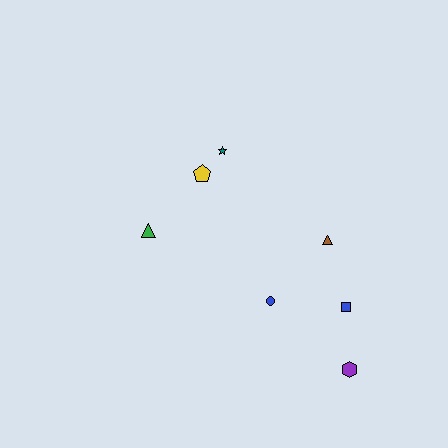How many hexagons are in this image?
There is 1 hexagon.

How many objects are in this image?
There are 7 objects.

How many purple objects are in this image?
There is 1 purple object.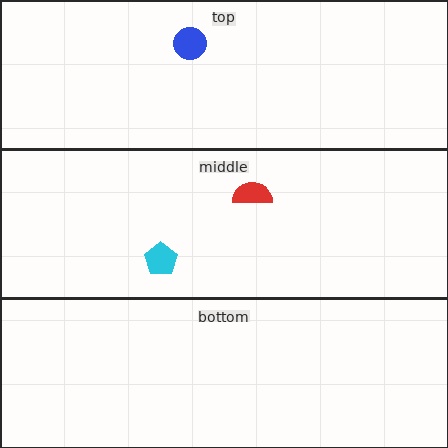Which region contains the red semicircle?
The middle region.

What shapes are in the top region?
The blue circle.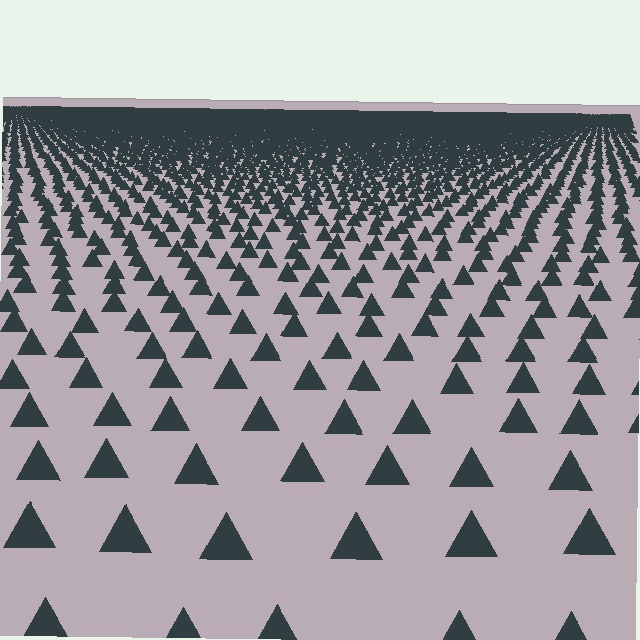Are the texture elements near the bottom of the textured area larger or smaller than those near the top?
Larger. Near the bottom, elements are closer to the viewer and appear at a bigger on-screen size.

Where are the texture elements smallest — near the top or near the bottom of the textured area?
Near the top.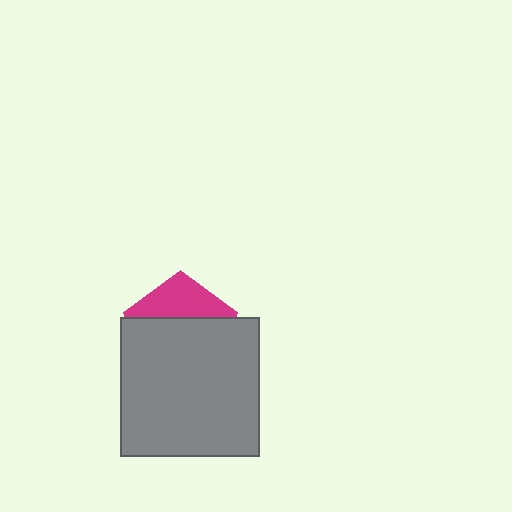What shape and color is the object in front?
The object in front is a gray square.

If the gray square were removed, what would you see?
You would see the complete magenta pentagon.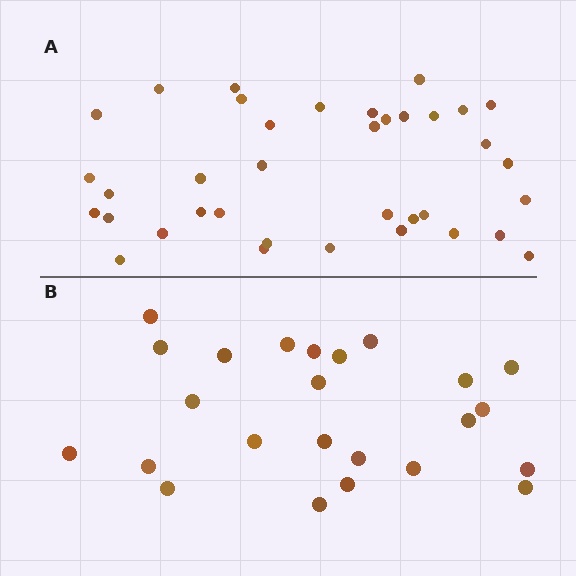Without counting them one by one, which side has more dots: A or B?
Region A (the top region) has more dots.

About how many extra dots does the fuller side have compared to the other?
Region A has approximately 15 more dots than region B.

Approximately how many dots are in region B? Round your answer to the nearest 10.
About 20 dots. (The exact count is 24, which rounds to 20.)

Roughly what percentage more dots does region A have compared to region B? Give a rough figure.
About 55% more.